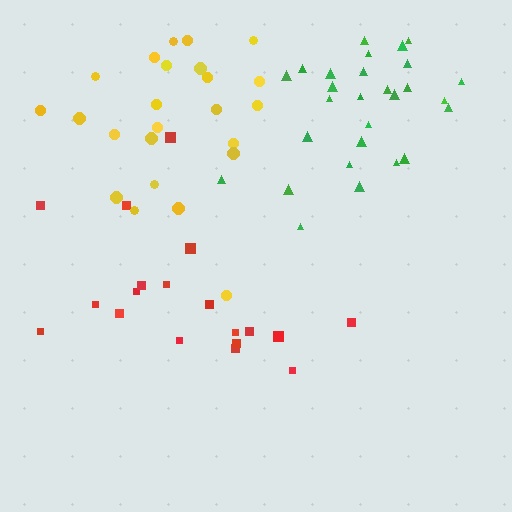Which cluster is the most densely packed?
Green.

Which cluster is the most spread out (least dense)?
Red.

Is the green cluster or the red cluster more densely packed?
Green.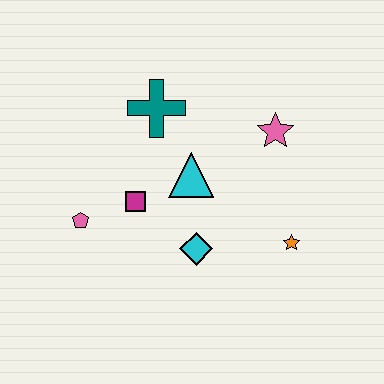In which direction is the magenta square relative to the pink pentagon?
The magenta square is to the right of the pink pentagon.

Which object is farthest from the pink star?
The pink pentagon is farthest from the pink star.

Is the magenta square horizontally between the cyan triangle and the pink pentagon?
Yes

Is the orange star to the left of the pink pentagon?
No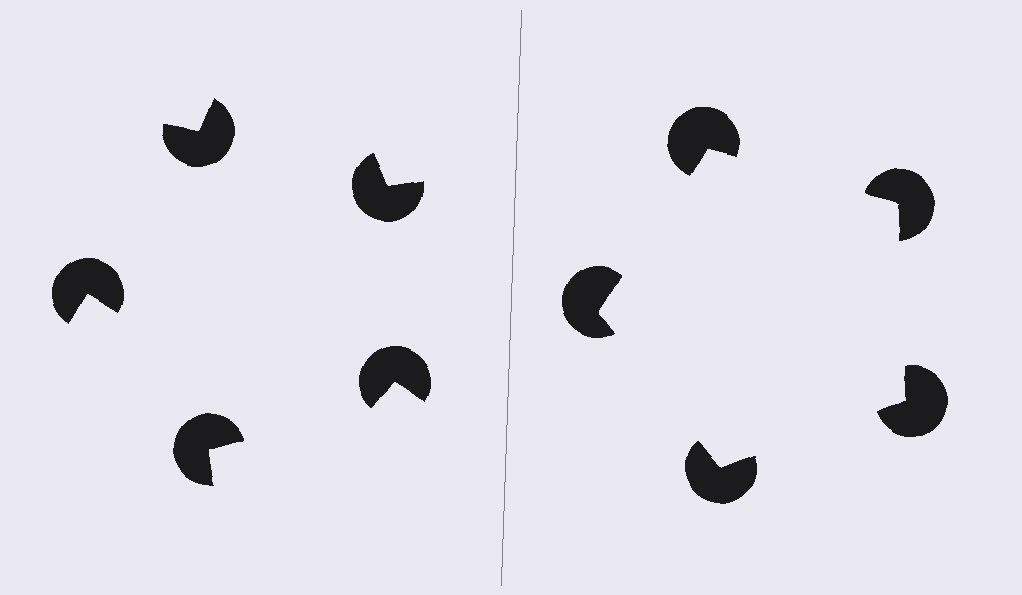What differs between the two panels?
The pac-man discs are positioned identically on both sides; only the wedge orientations differ. On the right they align to a pentagon; on the left they are misaligned.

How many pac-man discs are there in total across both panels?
10 — 5 on each side.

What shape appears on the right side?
An illusory pentagon.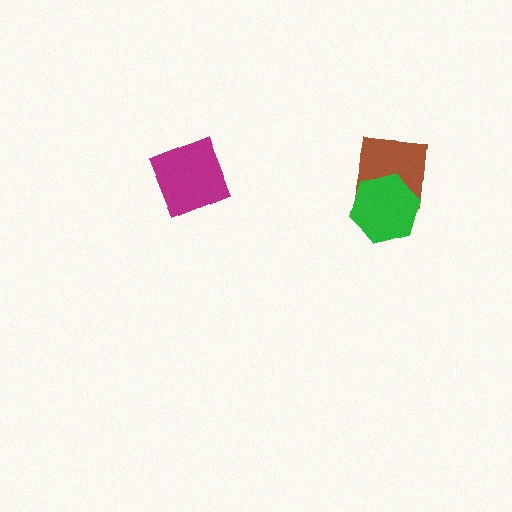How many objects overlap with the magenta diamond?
0 objects overlap with the magenta diamond.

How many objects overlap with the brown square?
1 object overlaps with the brown square.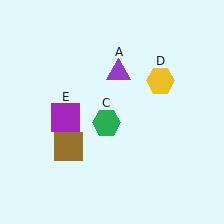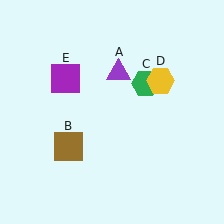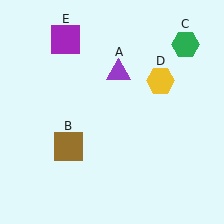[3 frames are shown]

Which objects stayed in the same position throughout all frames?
Purple triangle (object A) and brown square (object B) and yellow hexagon (object D) remained stationary.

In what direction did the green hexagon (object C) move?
The green hexagon (object C) moved up and to the right.